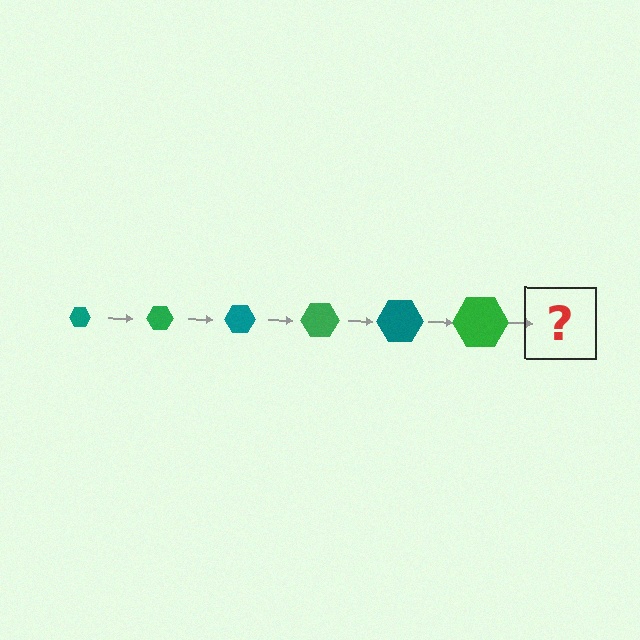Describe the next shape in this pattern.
It should be a teal hexagon, larger than the previous one.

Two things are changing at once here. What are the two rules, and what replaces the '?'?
The two rules are that the hexagon grows larger each step and the color cycles through teal and green. The '?' should be a teal hexagon, larger than the previous one.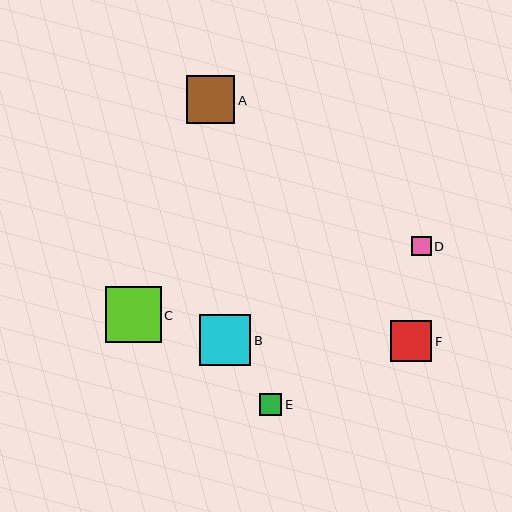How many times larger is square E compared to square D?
Square E is approximately 1.1 times the size of square D.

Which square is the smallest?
Square D is the smallest with a size of approximately 19 pixels.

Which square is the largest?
Square C is the largest with a size of approximately 56 pixels.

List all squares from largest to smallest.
From largest to smallest: C, B, A, F, E, D.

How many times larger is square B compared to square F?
Square B is approximately 1.2 times the size of square F.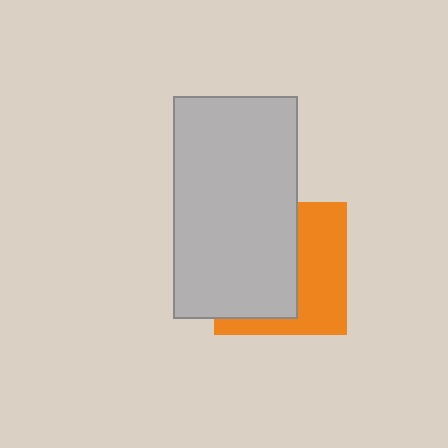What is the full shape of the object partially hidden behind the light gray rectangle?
The partially hidden object is an orange square.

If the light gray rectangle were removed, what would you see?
You would see the complete orange square.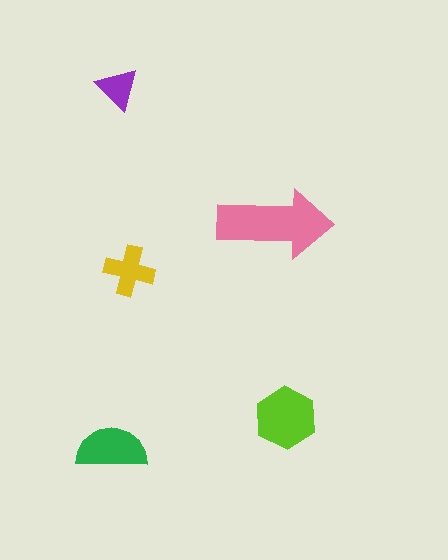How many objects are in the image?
There are 5 objects in the image.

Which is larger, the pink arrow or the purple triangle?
The pink arrow.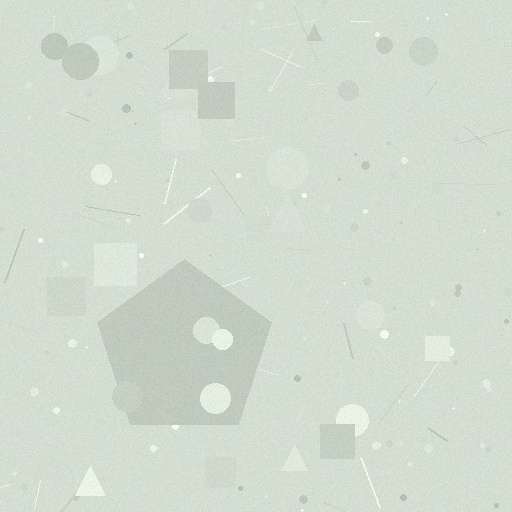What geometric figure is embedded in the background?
A pentagon is embedded in the background.